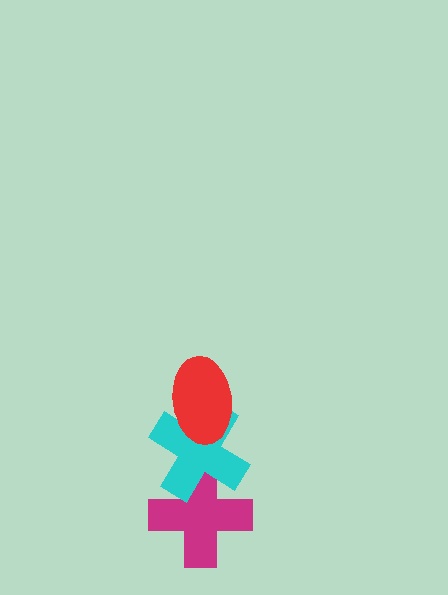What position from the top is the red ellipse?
The red ellipse is 1st from the top.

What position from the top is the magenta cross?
The magenta cross is 3rd from the top.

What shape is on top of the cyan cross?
The red ellipse is on top of the cyan cross.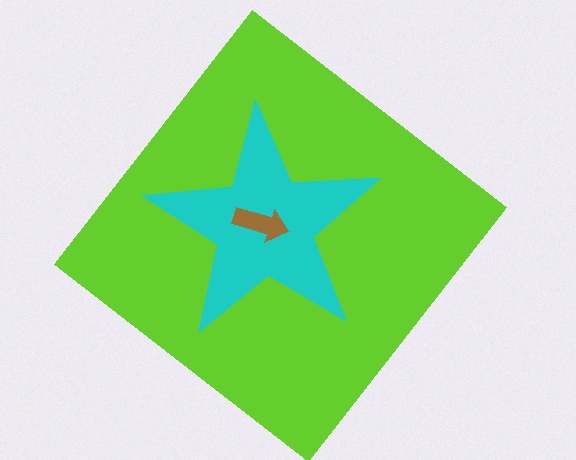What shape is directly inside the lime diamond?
The cyan star.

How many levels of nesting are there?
3.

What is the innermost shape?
The brown arrow.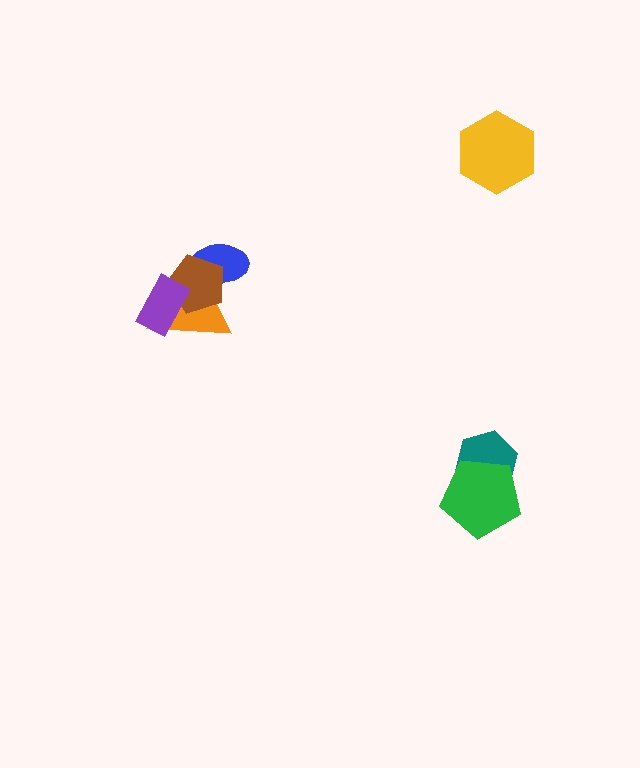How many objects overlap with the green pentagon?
1 object overlaps with the green pentagon.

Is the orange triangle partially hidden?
Yes, it is partially covered by another shape.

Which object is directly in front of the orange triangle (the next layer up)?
The brown pentagon is directly in front of the orange triangle.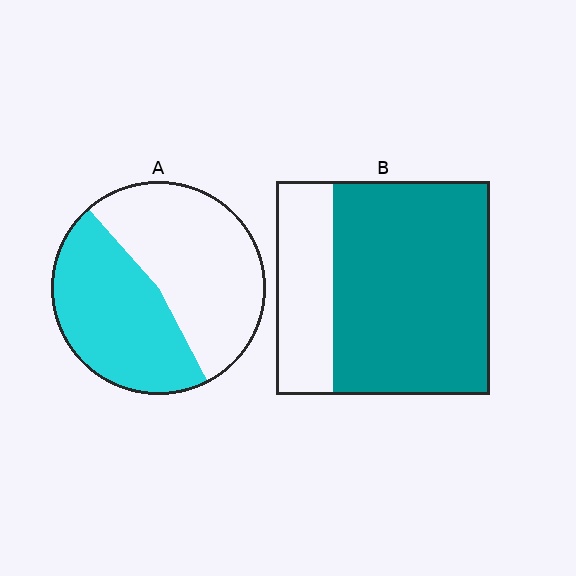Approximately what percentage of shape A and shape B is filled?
A is approximately 45% and B is approximately 75%.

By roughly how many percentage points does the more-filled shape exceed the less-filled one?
By roughly 25 percentage points (B over A).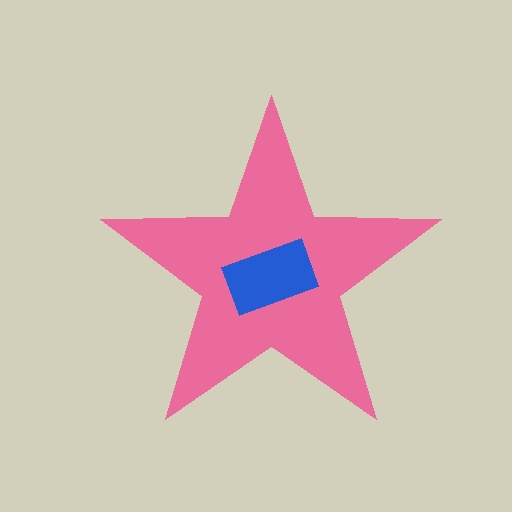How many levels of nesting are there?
2.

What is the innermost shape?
The blue rectangle.